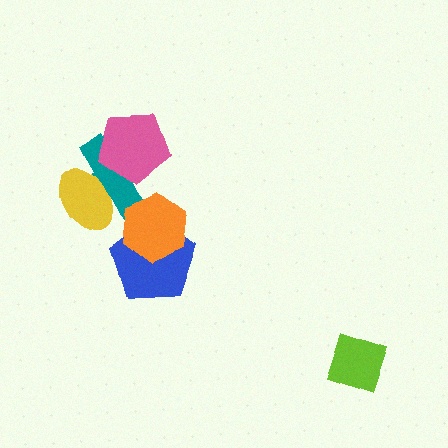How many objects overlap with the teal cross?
3 objects overlap with the teal cross.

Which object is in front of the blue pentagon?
The orange hexagon is in front of the blue pentagon.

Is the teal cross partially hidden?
Yes, it is partially covered by another shape.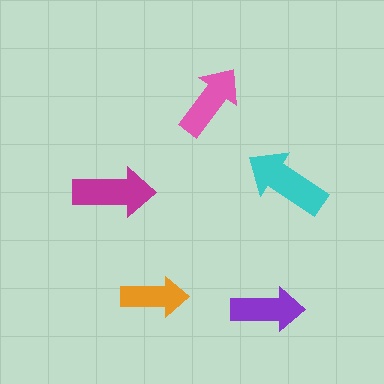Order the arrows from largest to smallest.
the cyan one, the magenta one, the pink one, the purple one, the orange one.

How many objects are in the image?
There are 5 objects in the image.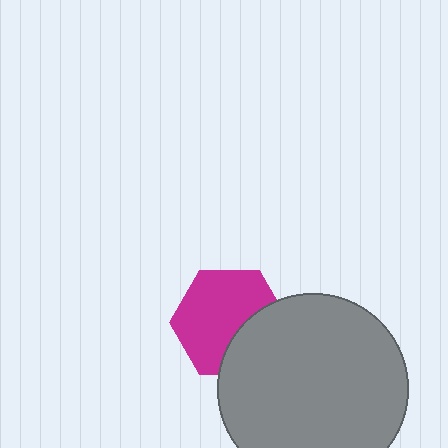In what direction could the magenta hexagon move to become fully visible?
The magenta hexagon could move toward the upper-left. That would shift it out from behind the gray circle entirely.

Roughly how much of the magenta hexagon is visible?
Most of it is visible (roughly 68%).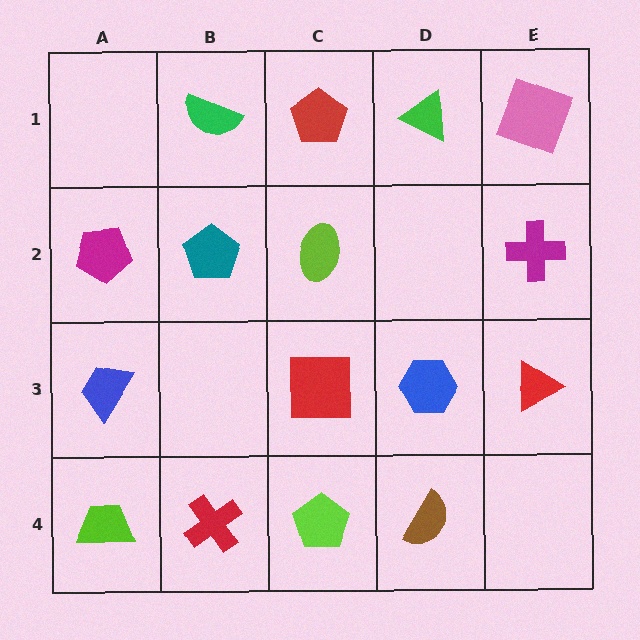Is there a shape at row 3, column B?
No, that cell is empty.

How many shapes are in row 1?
4 shapes.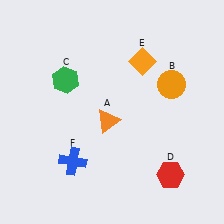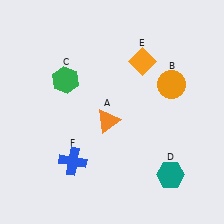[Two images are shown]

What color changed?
The hexagon (D) changed from red in Image 1 to teal in Image 2.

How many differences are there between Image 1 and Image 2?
There is 1 difference between the two images.